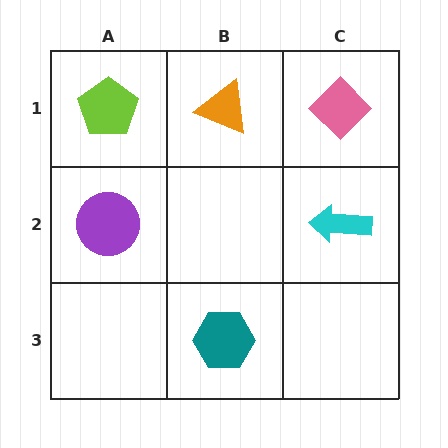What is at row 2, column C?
A cyan arrow.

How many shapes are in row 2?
2 shapes.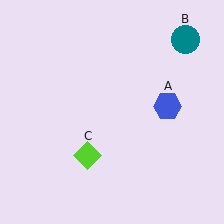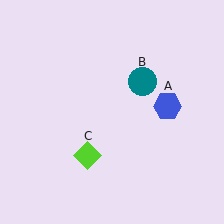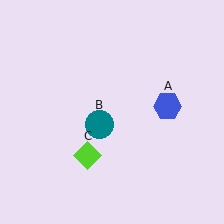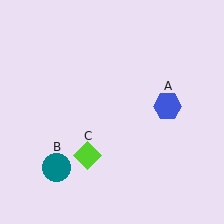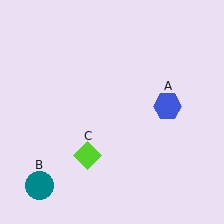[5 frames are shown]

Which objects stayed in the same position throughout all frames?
Blue hexagon (object A) and lime diamond (object C) remained stationary.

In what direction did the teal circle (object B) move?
The teal circle (object B) moved down and to the left.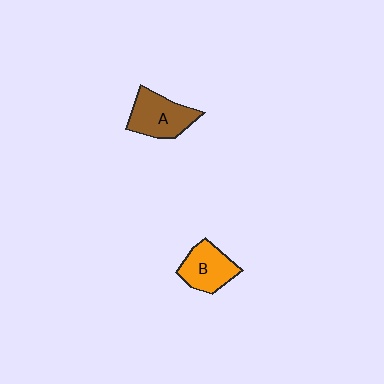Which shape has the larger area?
Shape A (brown).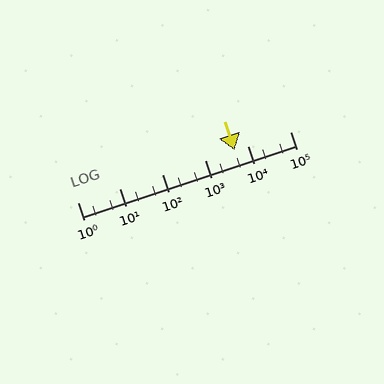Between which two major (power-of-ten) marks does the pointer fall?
The pointer is between 1000 and 10000.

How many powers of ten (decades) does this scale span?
The scale spans 5 decades, from 1 to 100000.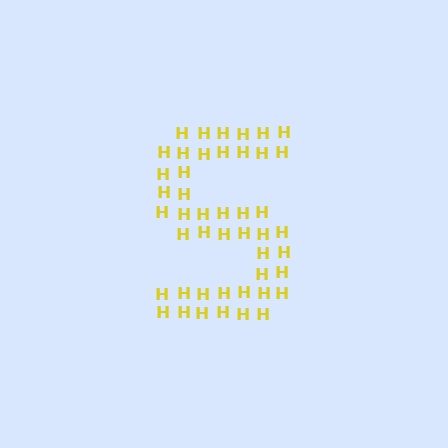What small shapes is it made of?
It is made of small letter H's.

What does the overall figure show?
The overall figure shows the letter S.